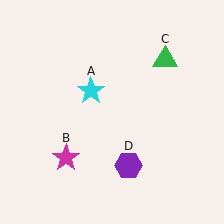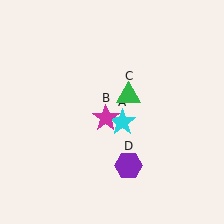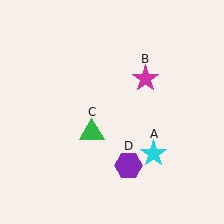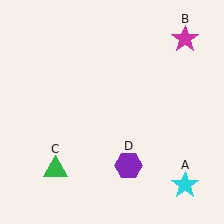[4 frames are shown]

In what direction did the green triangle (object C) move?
The green triangle (object C) moved down and to the left.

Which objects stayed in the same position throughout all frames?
Purple hexagon (object D) remained stationary.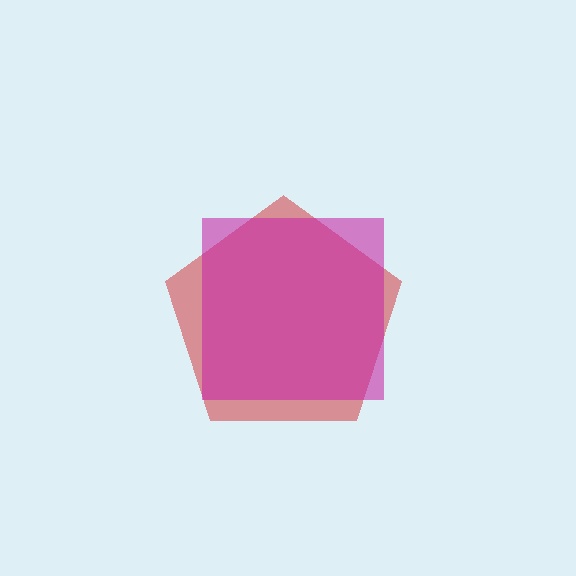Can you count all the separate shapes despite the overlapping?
Yes, there are 2 separate shapes.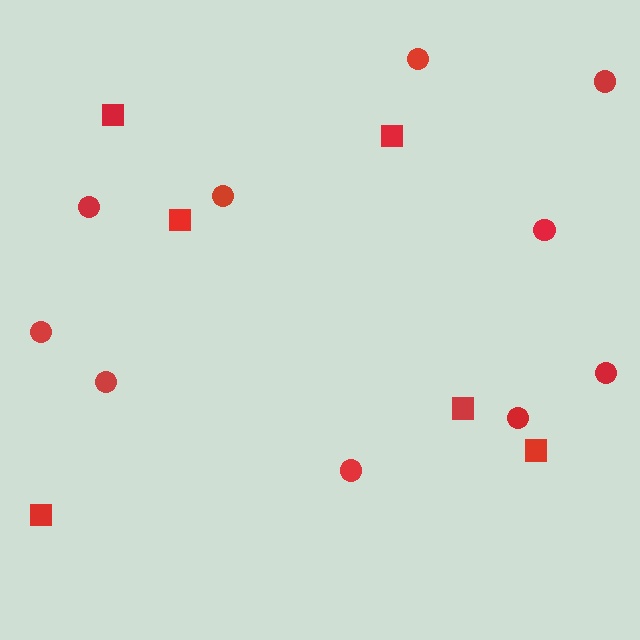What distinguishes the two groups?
There are 2 groups: one group of squares (6) and one group of circles (10).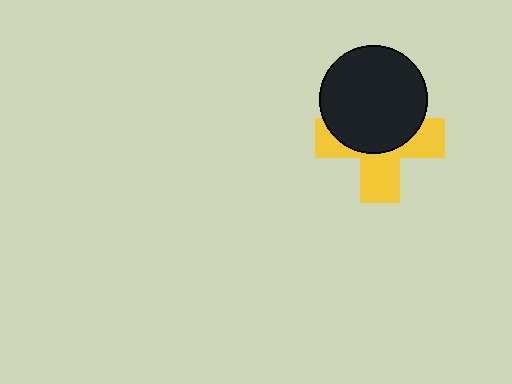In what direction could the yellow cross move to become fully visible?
The yellow cross could move down. That would shift it out from behind the black circle entirely.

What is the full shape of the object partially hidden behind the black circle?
The partially hidden object is a yellow cross.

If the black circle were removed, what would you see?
You would see the complete yellow cross.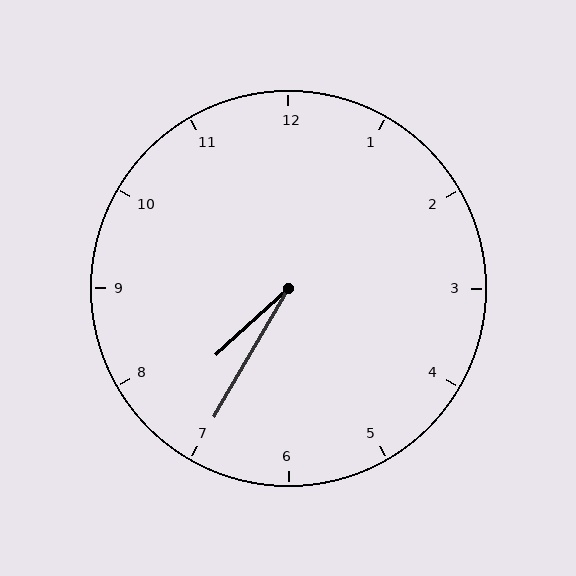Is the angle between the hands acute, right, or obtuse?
It is acute.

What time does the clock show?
7:35.